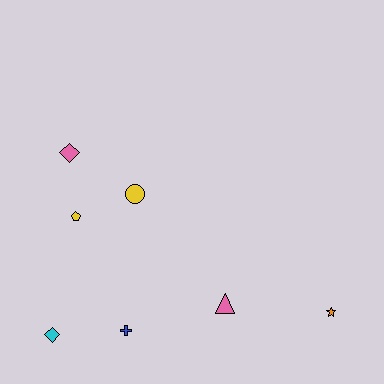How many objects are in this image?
There are 7 objects.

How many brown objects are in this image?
There are no brown objects.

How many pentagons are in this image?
There is 1 pentagon.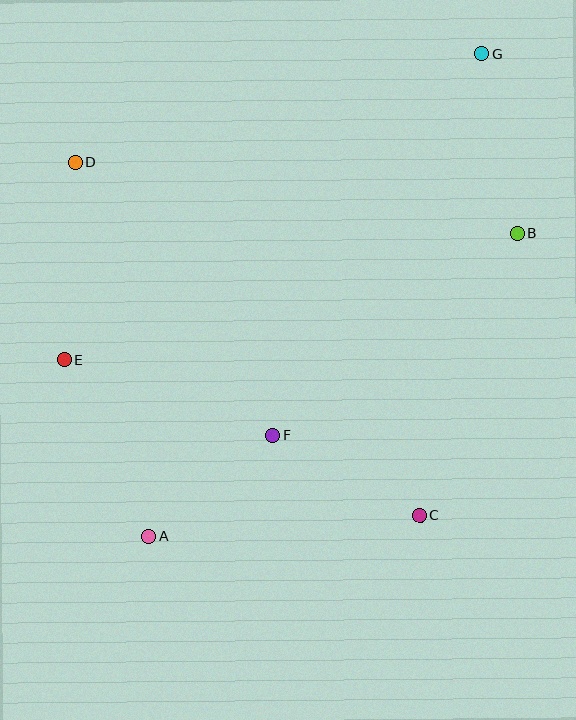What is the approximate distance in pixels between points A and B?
The distance between A and B is approximately 478 pixels.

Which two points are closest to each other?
Points A and F are closest to each other.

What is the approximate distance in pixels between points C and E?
The distance between C and E is approximately 388 pixels.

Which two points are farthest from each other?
Points A and G are farthest from each other.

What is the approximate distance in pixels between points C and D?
The distance between C and D is approximately 493 pixels.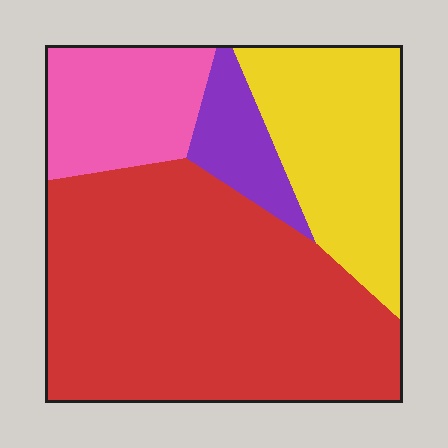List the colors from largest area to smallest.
From largest to smallest: red, yellow, pink, purple.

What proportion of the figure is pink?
Pink takes up about one sixth (1/6) of the figure.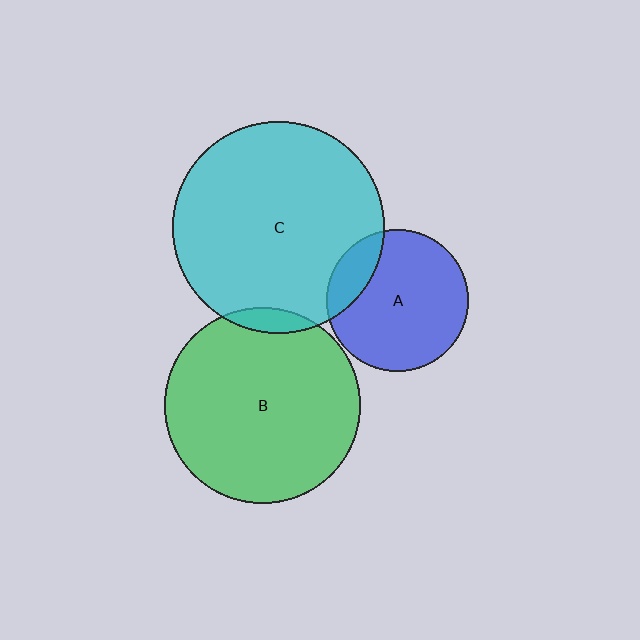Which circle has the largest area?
Circle C (cyan).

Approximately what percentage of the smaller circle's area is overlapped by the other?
Approximately 15%.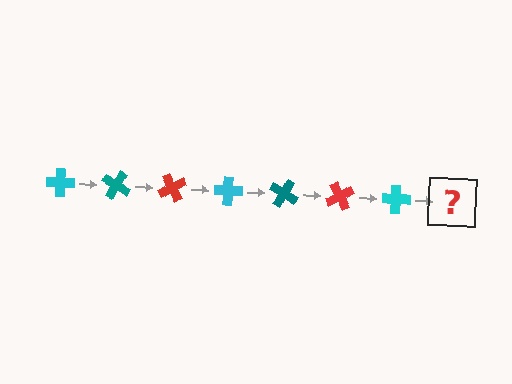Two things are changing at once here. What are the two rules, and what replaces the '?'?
The two rules are that it rotates 30 degrees each step and the color cycles through cyan, teal, and red. The '?' should be a teal cross, rotated 210 degrees from the start.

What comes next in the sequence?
The next element should be a teal cross, rotated 210 degrees from the start.